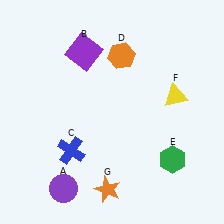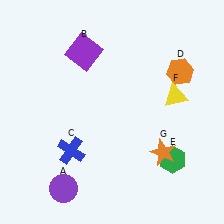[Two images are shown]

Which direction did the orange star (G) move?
The orange star (G) moved right.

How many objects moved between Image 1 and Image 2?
2 objects moved between the two images.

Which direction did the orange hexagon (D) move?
The orange hexagon (D) moved right.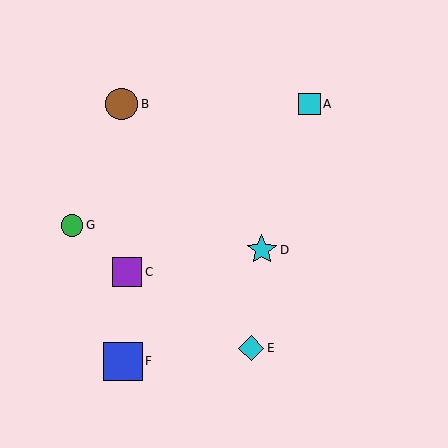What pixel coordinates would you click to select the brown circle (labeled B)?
Click at (122, 104) to select the brown circle B.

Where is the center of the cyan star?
The center of the cyan star is at (262, 250).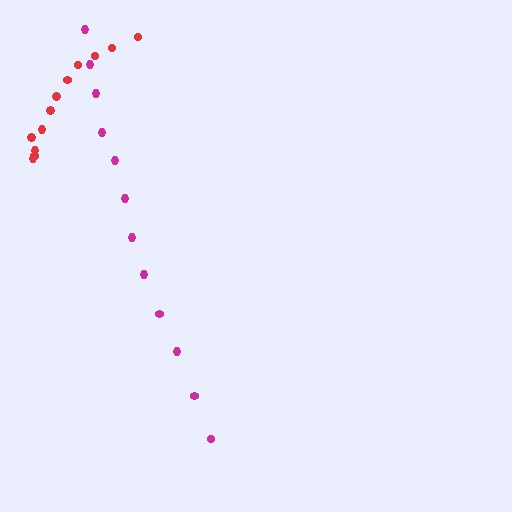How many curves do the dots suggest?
There are 2 distinct paths.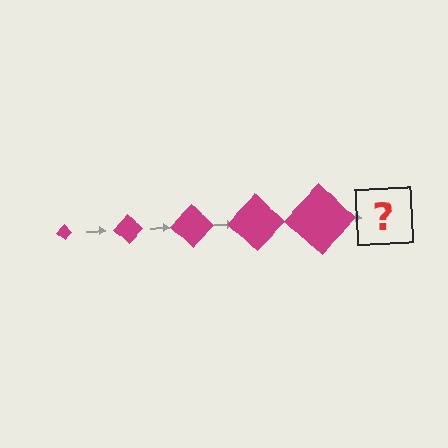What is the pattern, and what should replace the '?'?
The pattern is that the diamond gets progressively larger each step. The '?' should be a magenta diamond, larger than the previous one.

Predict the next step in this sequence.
The next step is a magenta diamond, larger than the previous one.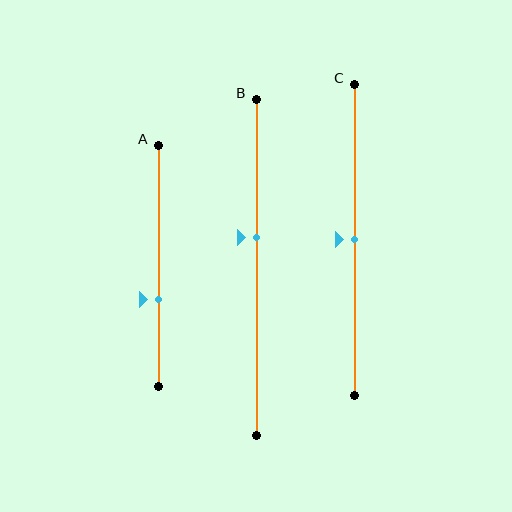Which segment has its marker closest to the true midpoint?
Segment C has its marker closest to the true midpoint.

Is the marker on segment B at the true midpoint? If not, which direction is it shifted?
No, the marker on segment B is shifted upward by about 9% of the segment length.